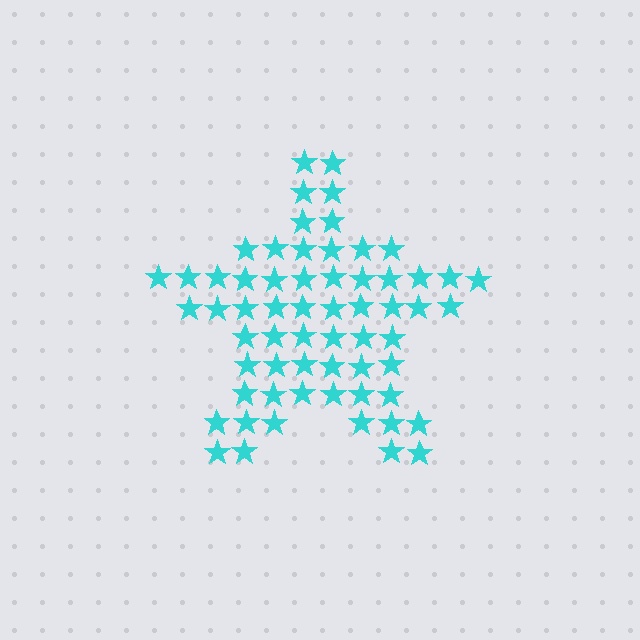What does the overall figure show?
The overall figure shows a star.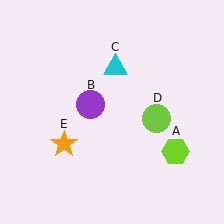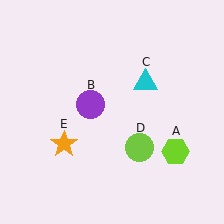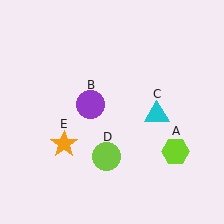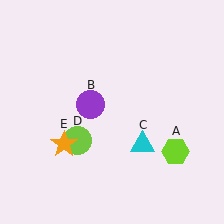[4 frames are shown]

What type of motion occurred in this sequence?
The cyan triangle (object C), lime circle (object D) rotated clockwise around the center of the scene.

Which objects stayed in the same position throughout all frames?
Lime hexagon (object A) and purple circle (object B) and orange star (object E) remained stationary.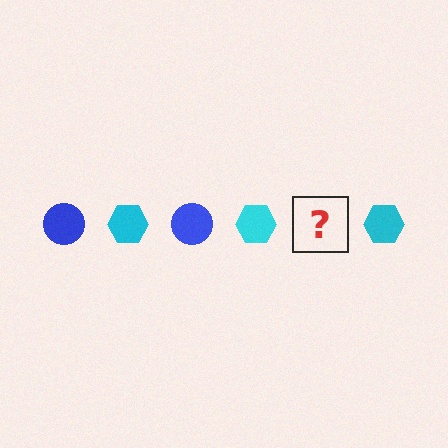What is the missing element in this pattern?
The missing element is a blue circle.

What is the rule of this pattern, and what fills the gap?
The rule is that the pattern alternates between blue circle and cyan hexagon. The gap should be filled with a blue circle.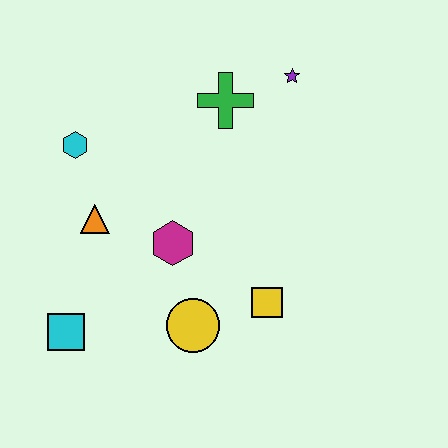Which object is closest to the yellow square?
The yellow circle is closest to the yellow square.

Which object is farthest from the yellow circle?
The purple star is farthest from the yellow circle.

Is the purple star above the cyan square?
Yes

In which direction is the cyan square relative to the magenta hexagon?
The cyan square is to the left of the magenta hexagon.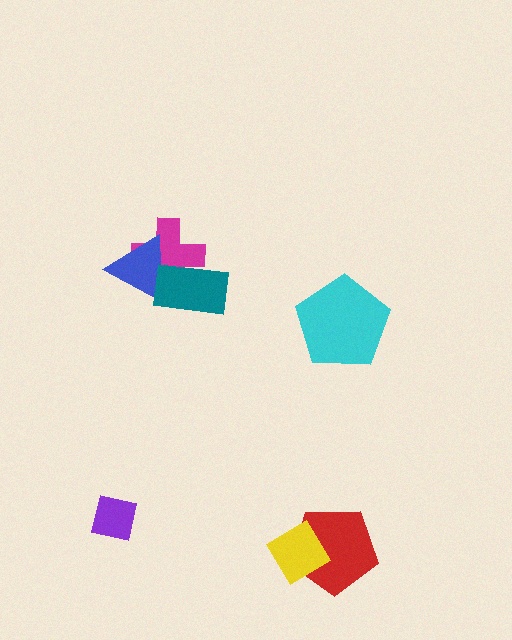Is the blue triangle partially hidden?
Yes, it is partially covered by another shape.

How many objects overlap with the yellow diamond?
1 object overlaps with the yellow diamond.